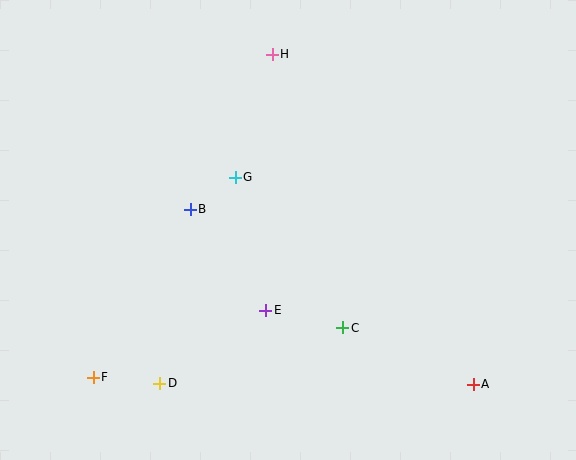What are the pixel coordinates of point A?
Point A is at (473, 384).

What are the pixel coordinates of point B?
Point B is at (190, 209).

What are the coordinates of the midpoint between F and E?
The midpoint between F and E is at (180, 344).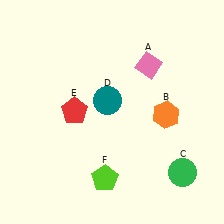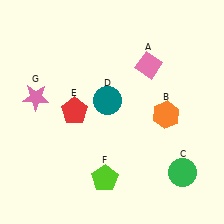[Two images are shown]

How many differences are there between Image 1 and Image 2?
There is 1 difference between the two images.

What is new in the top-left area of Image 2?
A pink star (G) was added in the top-left area of Image 2.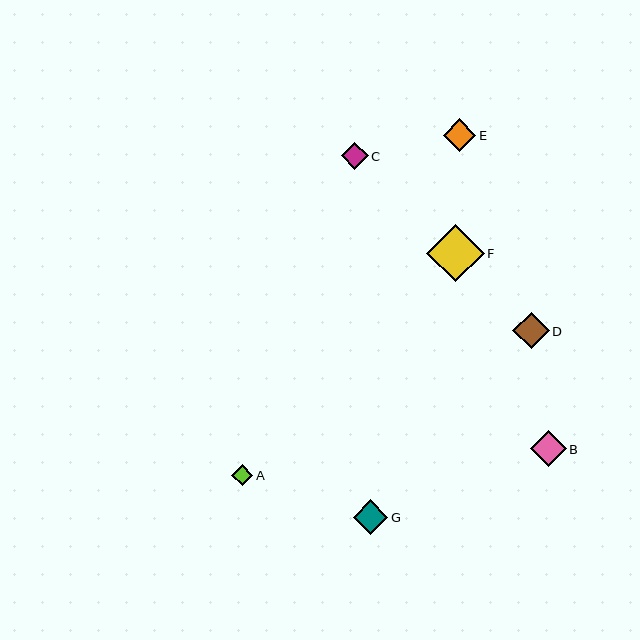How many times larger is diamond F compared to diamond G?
Diamond F is approximately 1.7 times the size of diamond G.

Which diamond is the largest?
Diamond F is the largest with a size of approximately 57 pixels.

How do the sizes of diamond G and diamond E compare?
Diamond G and diamond E are approximately the same size.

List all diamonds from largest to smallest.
From largest to smallest: F, D, B, G, E, C, A.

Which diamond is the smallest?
Diamond A is the smallest with a size of approximately 21 pixels.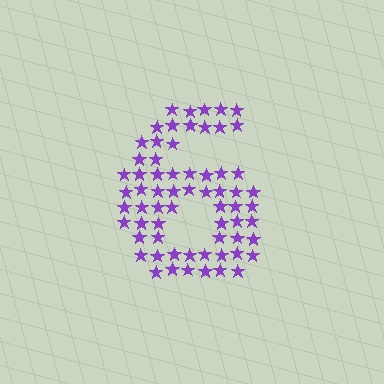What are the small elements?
The small elements are stars.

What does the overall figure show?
The overall figure shows the digit 6.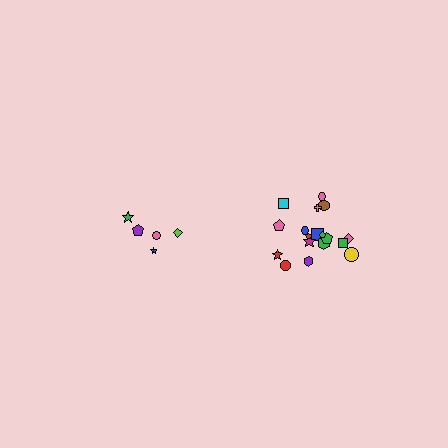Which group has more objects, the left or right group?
The right group.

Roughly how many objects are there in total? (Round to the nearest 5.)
Roughly 25 objects in total.